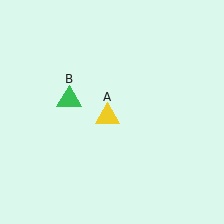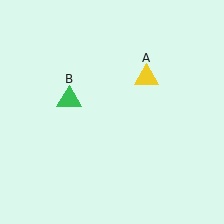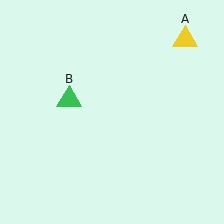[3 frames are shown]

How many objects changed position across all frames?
1 object changed position: yellow triangle (object A).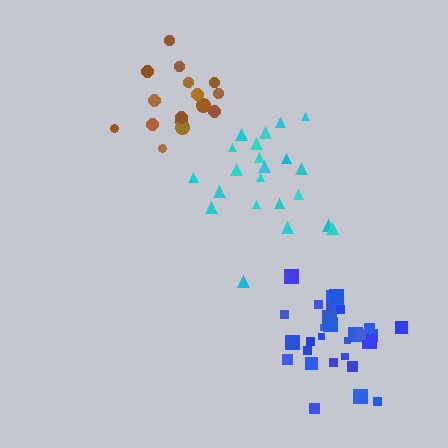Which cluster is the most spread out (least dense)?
Cyan.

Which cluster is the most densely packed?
Blue.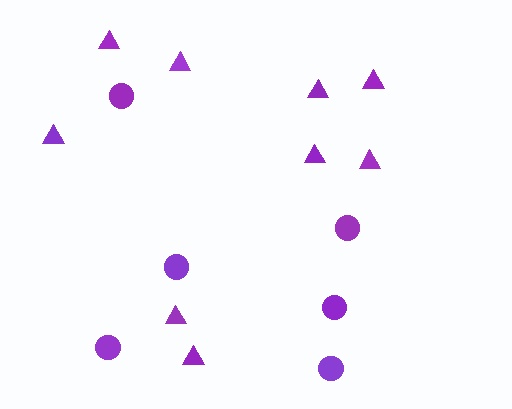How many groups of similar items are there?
There are 2 groups: one group of triangles (9) and one group of circles (6).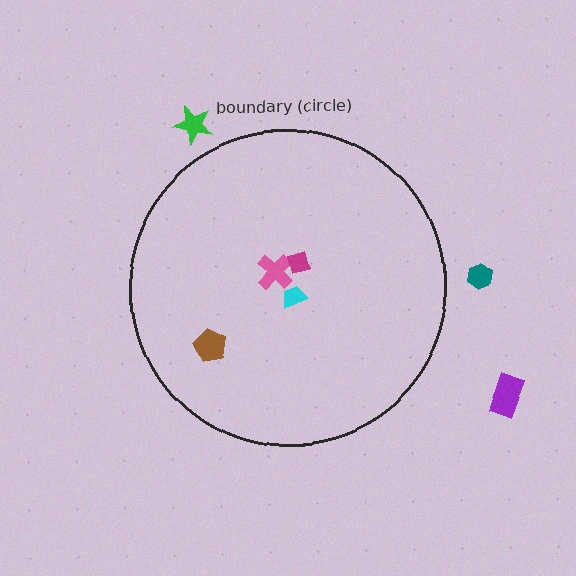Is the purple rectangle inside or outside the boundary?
Outside.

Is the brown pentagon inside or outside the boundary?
Inside.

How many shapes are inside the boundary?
4 inside, 3 outside.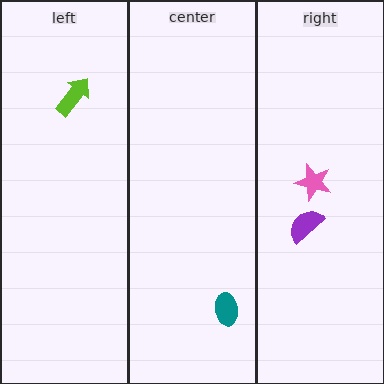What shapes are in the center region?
The teal ellipse.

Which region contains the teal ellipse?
The center region.